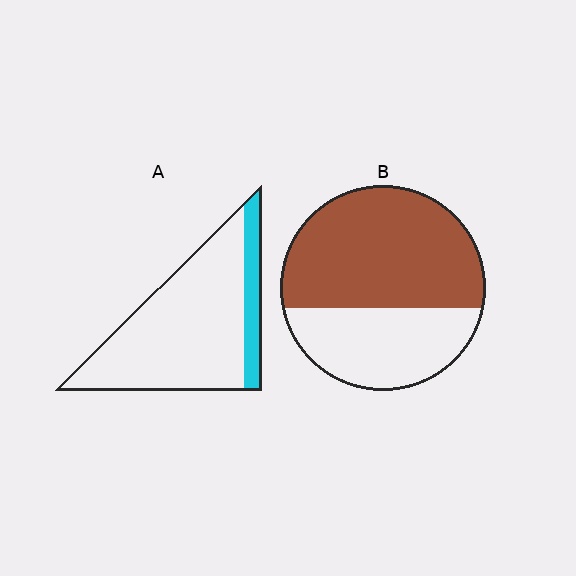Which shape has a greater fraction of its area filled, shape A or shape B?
Shape B.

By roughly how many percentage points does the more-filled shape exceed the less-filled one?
By roughly 45 percentage points (B over A).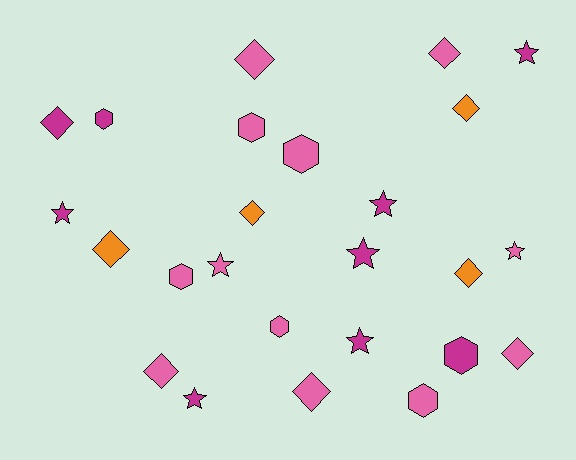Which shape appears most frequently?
Diamond, with 10 objects.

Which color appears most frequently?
Pink, with 12 objects.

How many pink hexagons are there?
There are 5 pink hexagons.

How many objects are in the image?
There are 25 objects.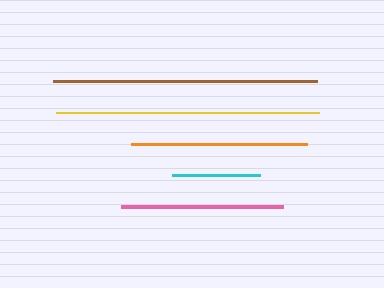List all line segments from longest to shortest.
From longest to shortest: brown, yellow, orange, pink, cyan.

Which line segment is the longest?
The brown line is the longest at approximately 264 pixels.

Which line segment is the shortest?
The cyan line is the shortest at approximately 88 pixels.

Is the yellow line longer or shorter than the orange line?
The yellow line is longer than the orange line.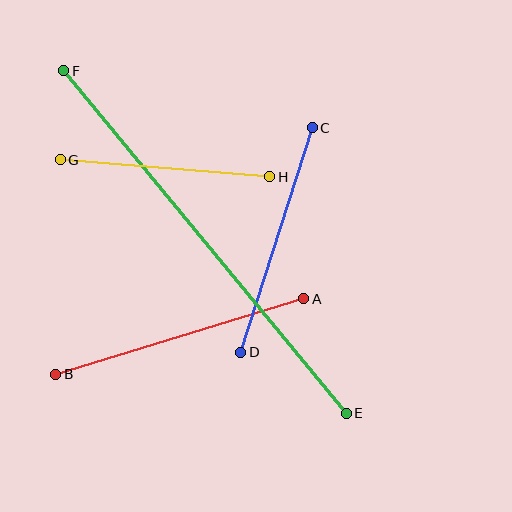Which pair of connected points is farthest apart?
Points E and F are farthest apart.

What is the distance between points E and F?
The distance is approximately 444 pixels.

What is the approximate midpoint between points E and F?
The midpoint is at approximately (205, 242) pixels.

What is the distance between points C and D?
The distance is approximately 236 pixels.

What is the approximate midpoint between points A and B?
The midpoint is at approximately (180, 337) pixels.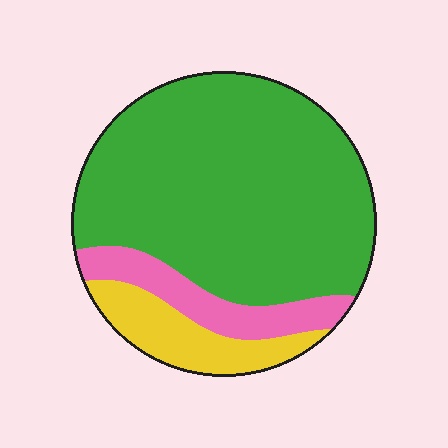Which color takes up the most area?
Green, at roughly 75%.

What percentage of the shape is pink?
Pink covers 13% of the shape.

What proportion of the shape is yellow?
Yellow covers around 15% of the shape.